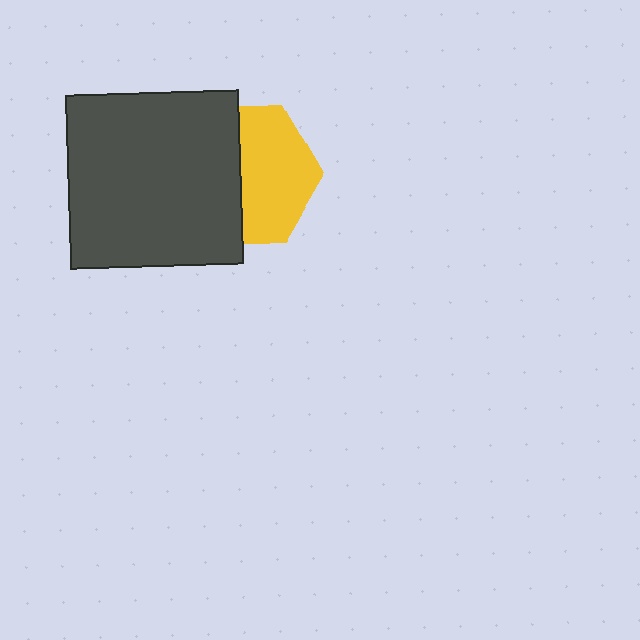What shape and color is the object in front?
The object in front is a dark gray rectangle.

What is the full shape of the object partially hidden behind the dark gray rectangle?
The partially hidden object is a yellow hexagon.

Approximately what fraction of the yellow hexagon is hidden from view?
Roughly 47% of the yellow hexagon is hidden behind the dark gray rectangle.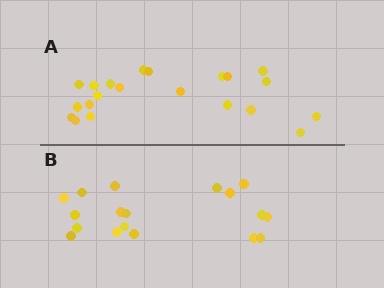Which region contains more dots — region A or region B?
Region A (the top region) has more dots.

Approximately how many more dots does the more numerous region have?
Region A has just a few more — roughly 2 or 3 more dots than region B.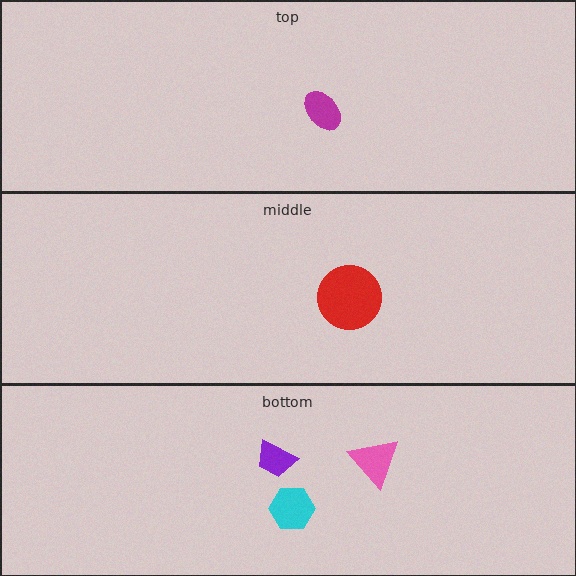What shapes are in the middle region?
The red circle.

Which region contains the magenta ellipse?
The top region.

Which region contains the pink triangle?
The bottom region.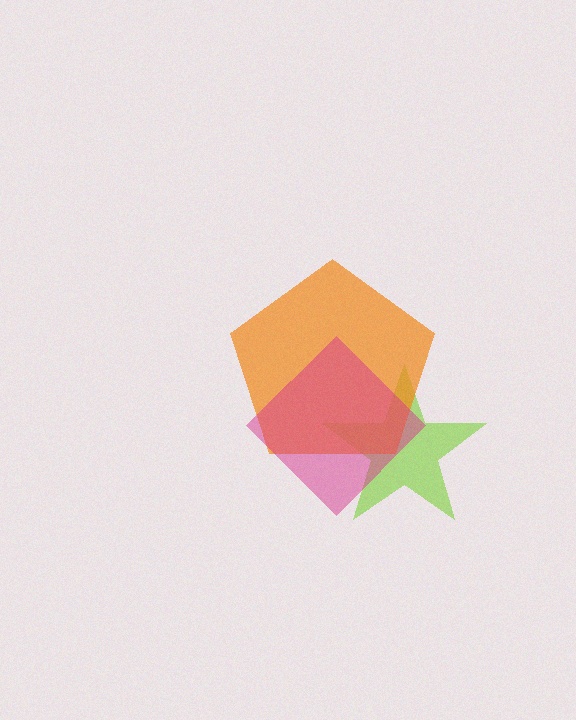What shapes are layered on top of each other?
The layered shapes are: a lime star, an orange pentagon, a magenta diamond.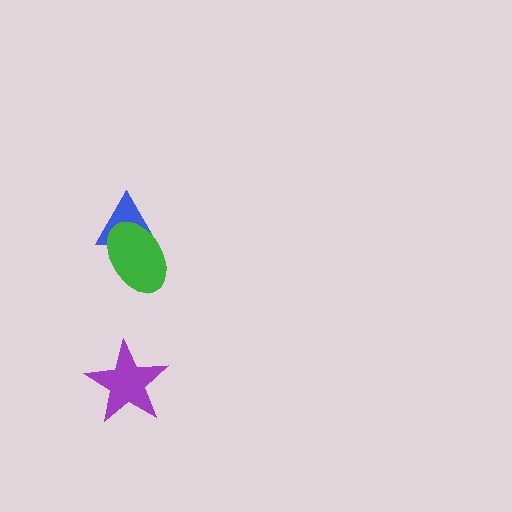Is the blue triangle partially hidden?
Yes, it is partially covered by another shape.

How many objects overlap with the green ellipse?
1 object overlaps with the green ellipse.